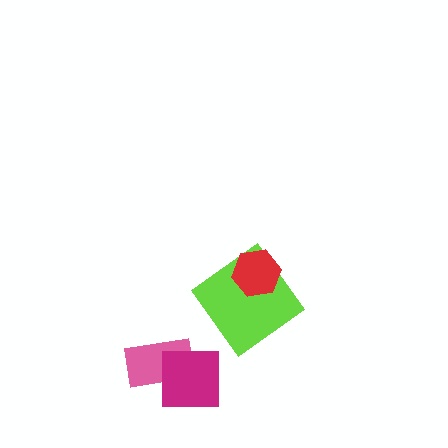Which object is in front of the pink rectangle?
The magenta square is in front of the pink rectangle.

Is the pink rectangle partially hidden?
Yes, it is partially covered by another shape.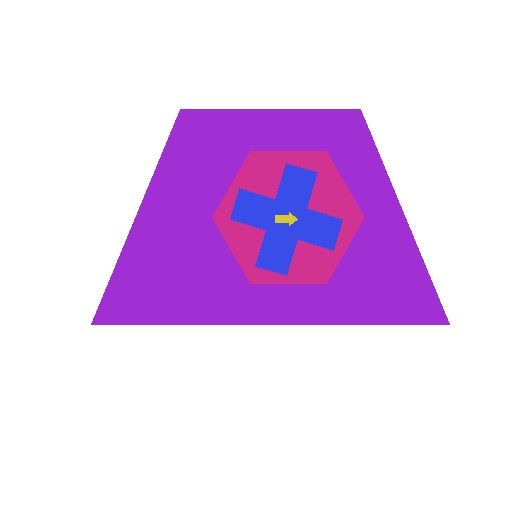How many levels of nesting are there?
4.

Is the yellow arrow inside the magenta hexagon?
Yes.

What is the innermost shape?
The yellow arrow.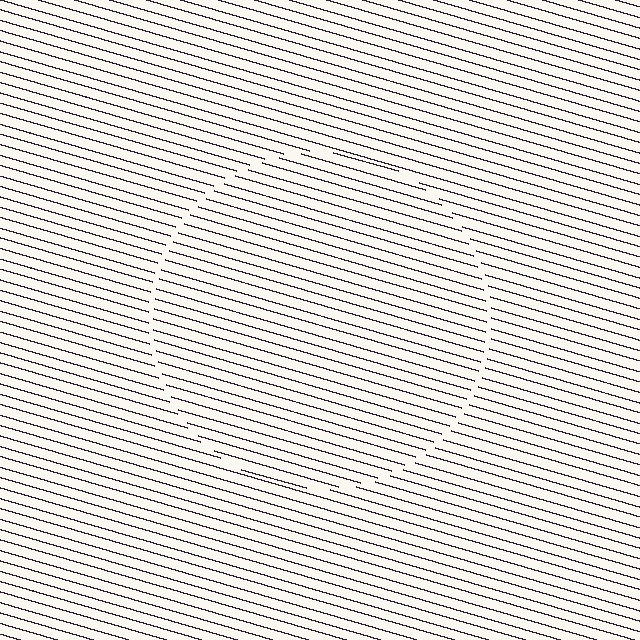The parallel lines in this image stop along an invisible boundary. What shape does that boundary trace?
An illusory circle. The interior of the shape contains the same grating, shifted by half a period — the contour is defined by the phase discontinuity where line-ends from the inner and outer gratings abut.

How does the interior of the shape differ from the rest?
The interior of the shape contains the same grating, shifted by half a period — the contour is defined by the phase discontinuity where line-ends from the inner and outer gratings abut.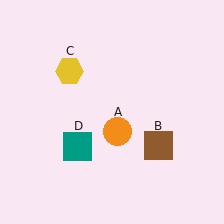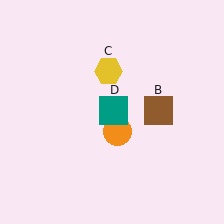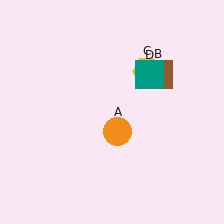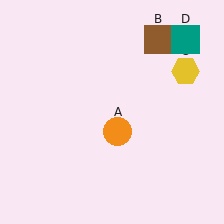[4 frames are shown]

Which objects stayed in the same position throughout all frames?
Orange circle (object A) remained stationary.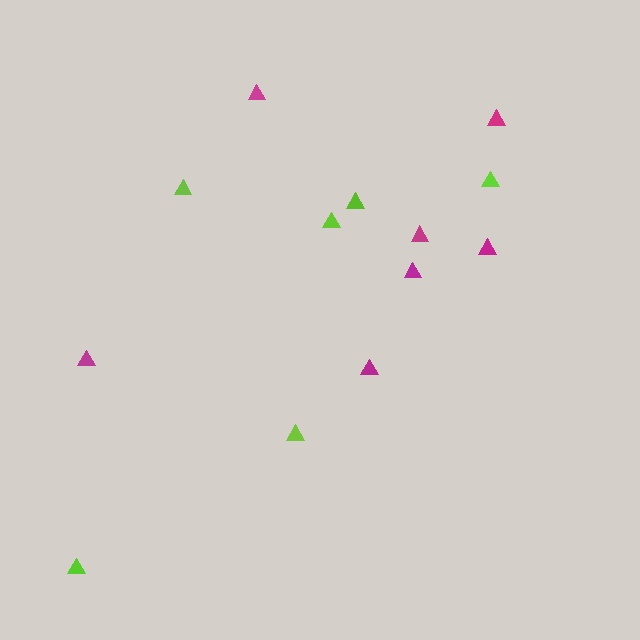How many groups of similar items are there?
There are 2 groups: one group of lime triangles (6) and one group of magenta triangles (7).